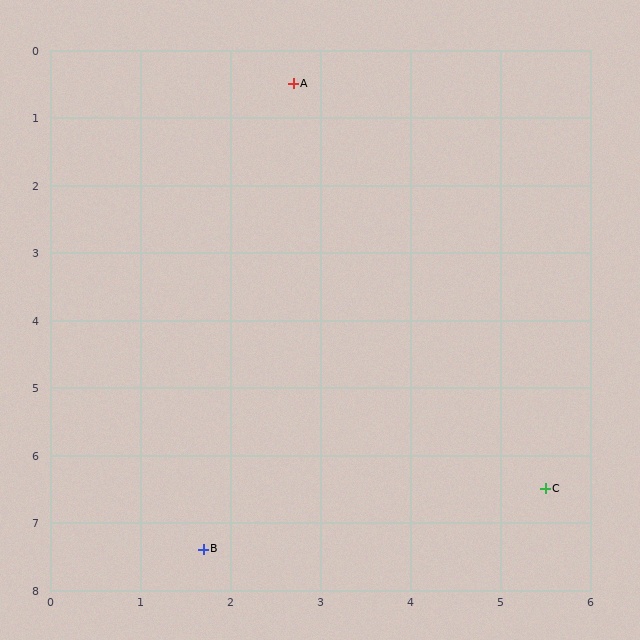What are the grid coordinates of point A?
Point A is at approximately (2.7, 0.5).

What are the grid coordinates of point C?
Point C is at approximately (5.5, 6.5).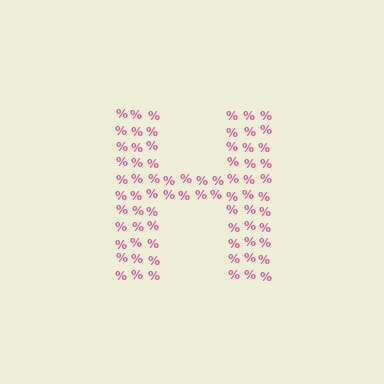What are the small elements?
The small elements are percent signs.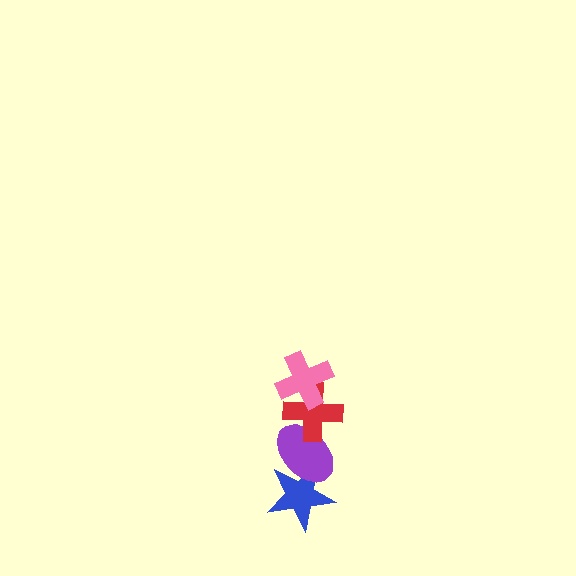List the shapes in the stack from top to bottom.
From top to bottom: the pink cross, the red cross, the purple ellipse, the blue star.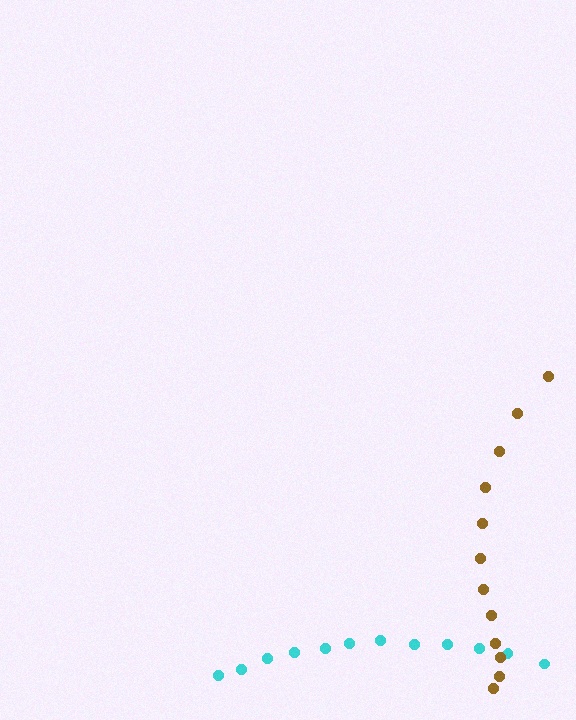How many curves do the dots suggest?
There are 2 distinct paths.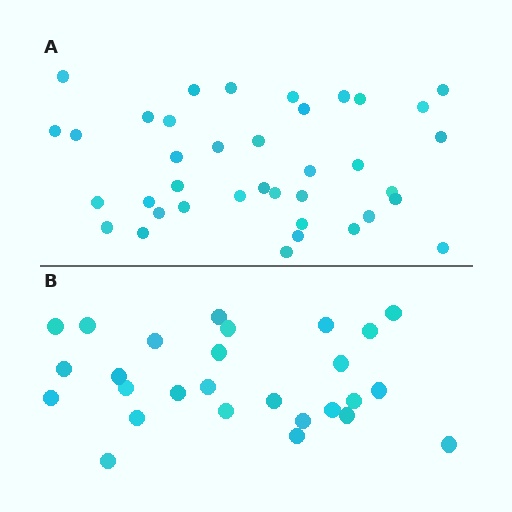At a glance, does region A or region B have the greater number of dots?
Region A (the top region) has more dots.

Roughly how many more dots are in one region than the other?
Region A has roughly 12 or so more dots than region B.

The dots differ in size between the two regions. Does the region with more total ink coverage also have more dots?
No. Region B has more total ink coverage because its dots are larger, but region A actually contains more individual dots. Total area can be misleading — the number of items is what matters here.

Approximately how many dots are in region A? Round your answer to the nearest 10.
About 40 dots. (The exact count is 38, which rounds to 40.)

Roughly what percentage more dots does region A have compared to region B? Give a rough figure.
About 40% more.